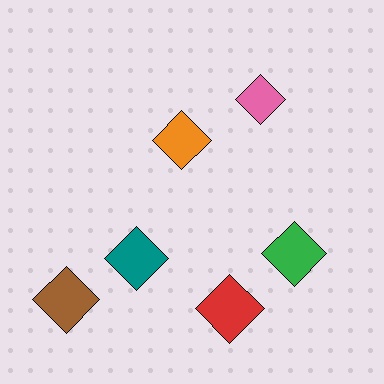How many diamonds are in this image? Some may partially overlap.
There are 6 diamonds.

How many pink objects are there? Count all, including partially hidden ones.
There is 1 pink object.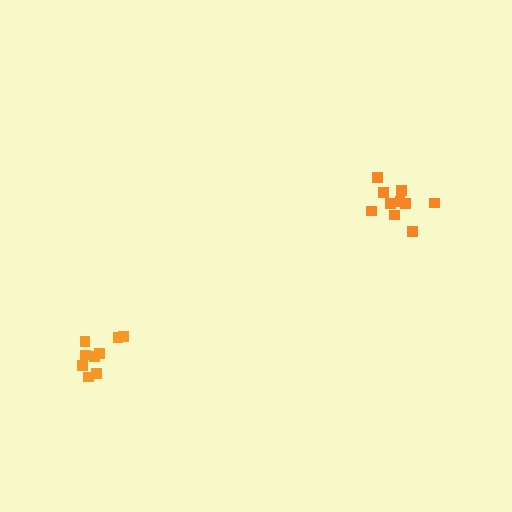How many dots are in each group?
Group 1: 10 dots, Group 2: 9 dots (19 total).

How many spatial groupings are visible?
There are 2 spatial groupings.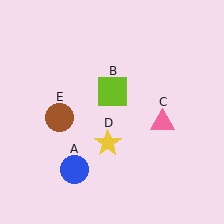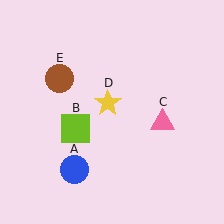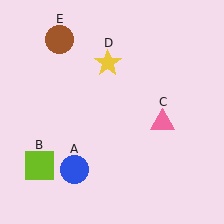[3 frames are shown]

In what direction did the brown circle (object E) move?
The brown circle (object E) moved up.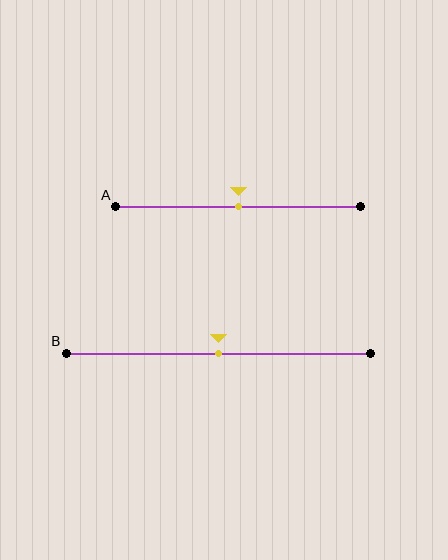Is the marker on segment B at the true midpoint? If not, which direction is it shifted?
Yes, the marker on segment B is at the true midpoint.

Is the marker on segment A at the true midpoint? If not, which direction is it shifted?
Yes, the marker on segment A is at the true midpoint.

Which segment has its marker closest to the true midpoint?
Segment A has its marker closest to the true midpoint.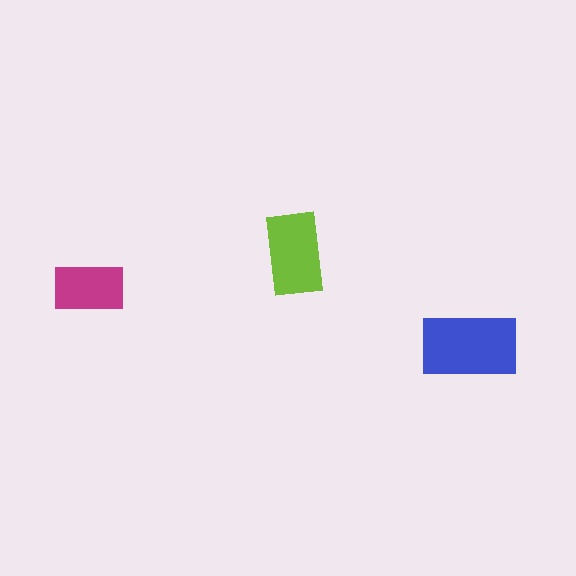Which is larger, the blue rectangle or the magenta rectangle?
The blue one.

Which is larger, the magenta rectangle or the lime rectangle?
The lime one.